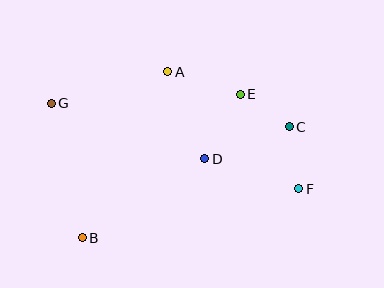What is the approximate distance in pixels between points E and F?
The distance between E and F is approximately 111 pixels.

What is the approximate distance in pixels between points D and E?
The distance between D and E is approximately 73 pixels.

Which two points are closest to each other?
Points C and E are closest to each other.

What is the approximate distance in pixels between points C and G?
The distance between C and G is approximately 239 pixels.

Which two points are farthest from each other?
Points F and G are farthest from each other.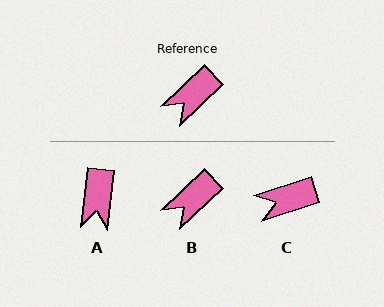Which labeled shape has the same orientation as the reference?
B.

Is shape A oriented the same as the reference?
No, it is off by about 40 degrees.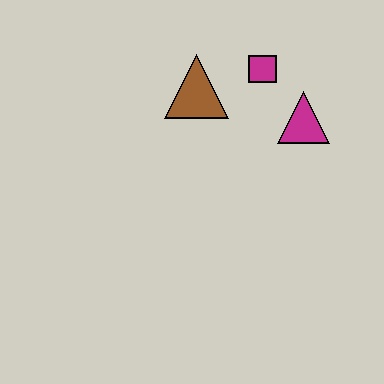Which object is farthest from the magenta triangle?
The brown triangle is farthest from the magenta triangle.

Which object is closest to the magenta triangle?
The magenta square is closest to the magenta triangle.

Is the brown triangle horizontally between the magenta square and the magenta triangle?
No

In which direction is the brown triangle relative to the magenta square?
The brown triangle is to the left of the magenta square.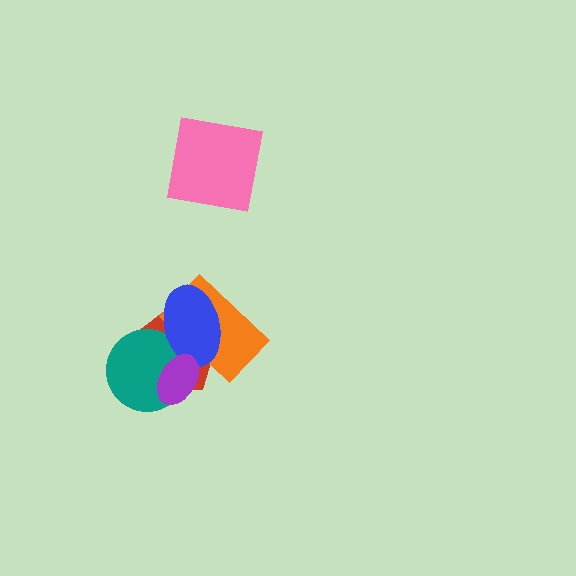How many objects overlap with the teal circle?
4 objects overlap with the teal circle.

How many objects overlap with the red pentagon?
4 objects overlap with the red pentagon.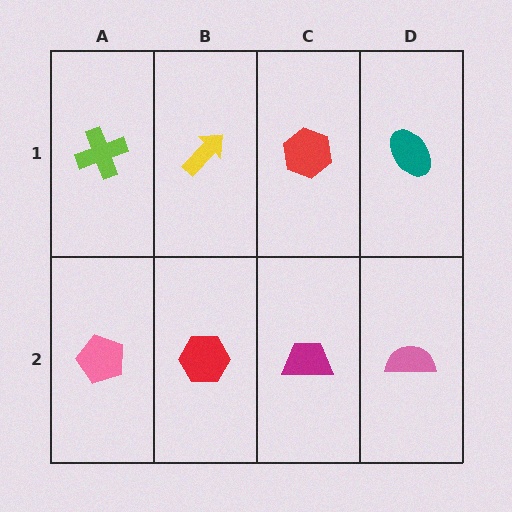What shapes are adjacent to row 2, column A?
A lime cross (row 1, column A), a red hexagon (row 2, column B).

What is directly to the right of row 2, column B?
A magenta trapezoid.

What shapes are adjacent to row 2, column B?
A yellow arrow (row 1, column B), a pink pentagon (row 2, column A), a magenta trapezoid (row 2, column C).